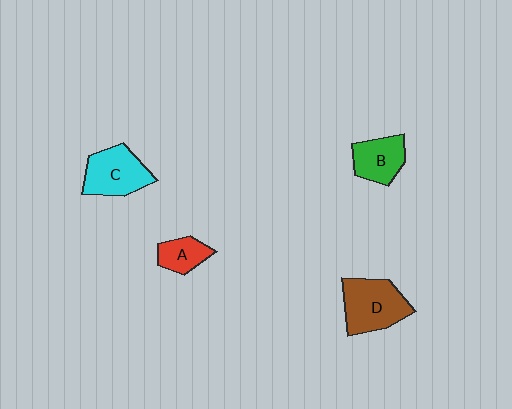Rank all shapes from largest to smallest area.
From largest to smallest: D (brown), C (cyan), B (green), A (red).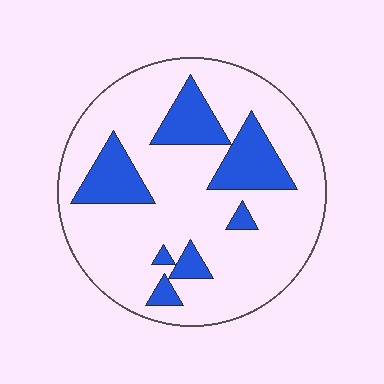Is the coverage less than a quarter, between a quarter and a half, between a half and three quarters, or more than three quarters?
Less than a quarter.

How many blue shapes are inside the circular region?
7.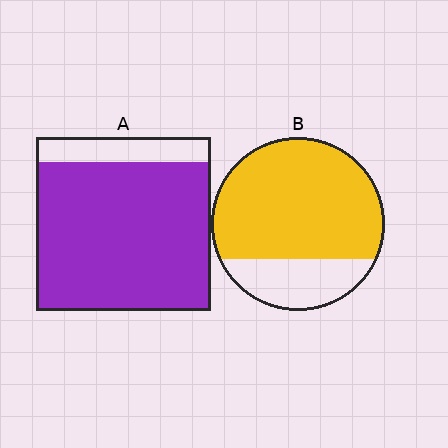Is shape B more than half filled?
Yes.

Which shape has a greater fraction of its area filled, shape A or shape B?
Shape A.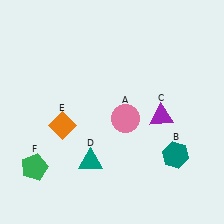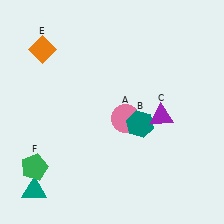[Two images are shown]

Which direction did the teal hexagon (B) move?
The teal hexagon (B) moved left.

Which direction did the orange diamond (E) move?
The orange diamond (E) moved up.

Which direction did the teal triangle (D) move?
The teal triangle (D) moved left.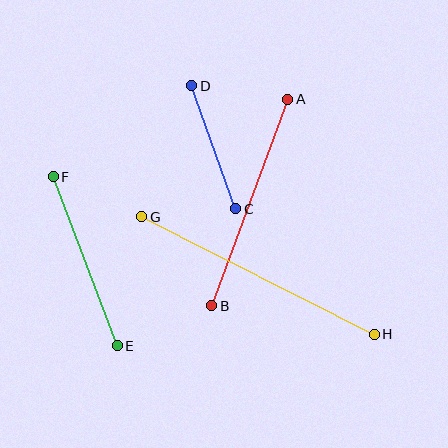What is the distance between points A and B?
The distance is approximately 220 pixels.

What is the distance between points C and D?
The distance is approximately 131 pixels.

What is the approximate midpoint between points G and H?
The midpoint is at approximately (258, 275) pixels.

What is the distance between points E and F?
The distance is approximately 181 pixels.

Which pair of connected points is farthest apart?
Points G and H are farthest apart.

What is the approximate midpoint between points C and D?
The midpoint is at approximately (214, 147) pixels.